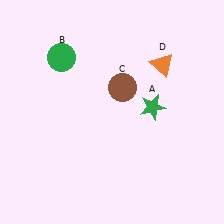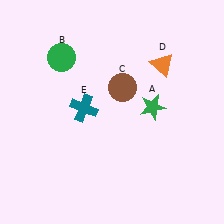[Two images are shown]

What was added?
A teal cross (E) was added in Image 2.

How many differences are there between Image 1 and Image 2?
There is 1 difference between the two images.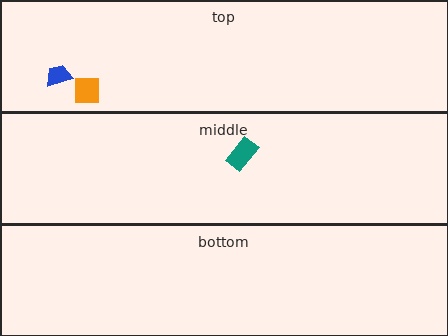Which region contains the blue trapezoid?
The top region.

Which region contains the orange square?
The top region.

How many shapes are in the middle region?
1.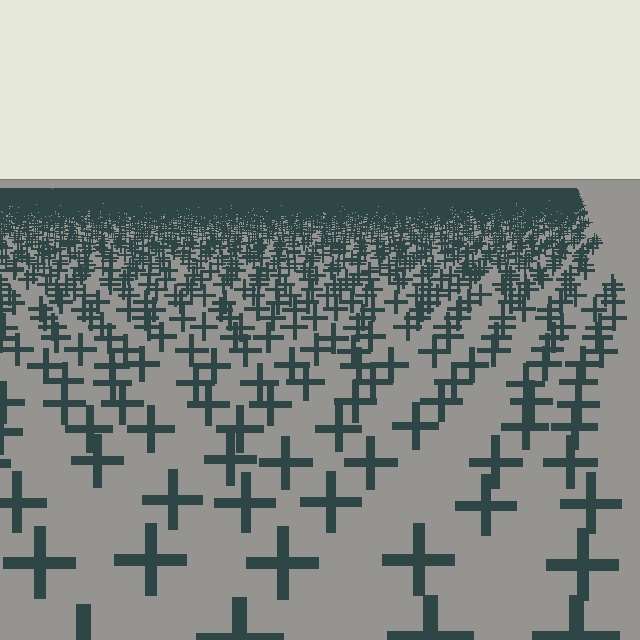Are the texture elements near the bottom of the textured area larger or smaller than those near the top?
Larger. Near the bottom, elements are closer to the viewer and appear at a bigger on-screen size.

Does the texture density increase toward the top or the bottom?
Density increases toward the top.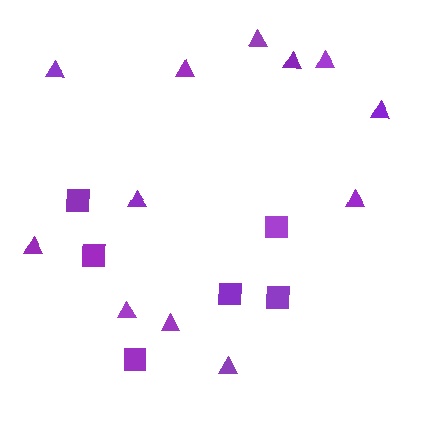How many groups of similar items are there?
There are 2 groups: one group of squares (6) and one group of triangles (12).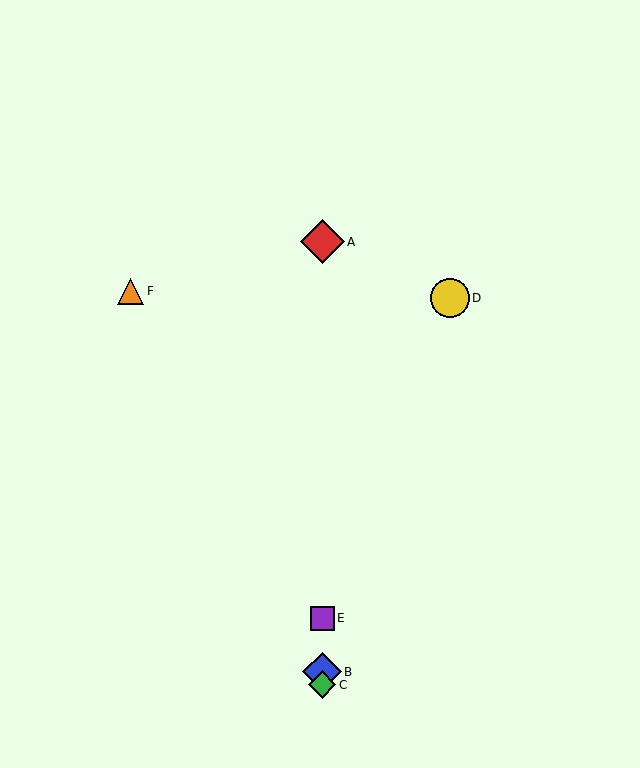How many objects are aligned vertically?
4 objects (A, B, C, E) are aligned vertically.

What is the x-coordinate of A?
Object A is at x≈322.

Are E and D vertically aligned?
No, E is at x≈322 and D is at x≈450.